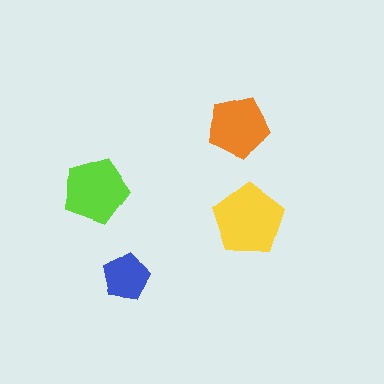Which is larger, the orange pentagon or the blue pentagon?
The orange one.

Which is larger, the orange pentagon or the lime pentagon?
The lime one.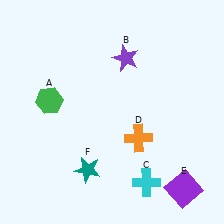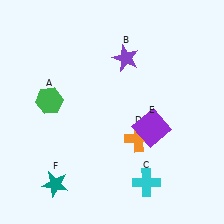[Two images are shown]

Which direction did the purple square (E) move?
The purple square (E) moved up.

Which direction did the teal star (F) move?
The teal star (F) moved left.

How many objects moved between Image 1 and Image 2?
2 objects moved between the two images.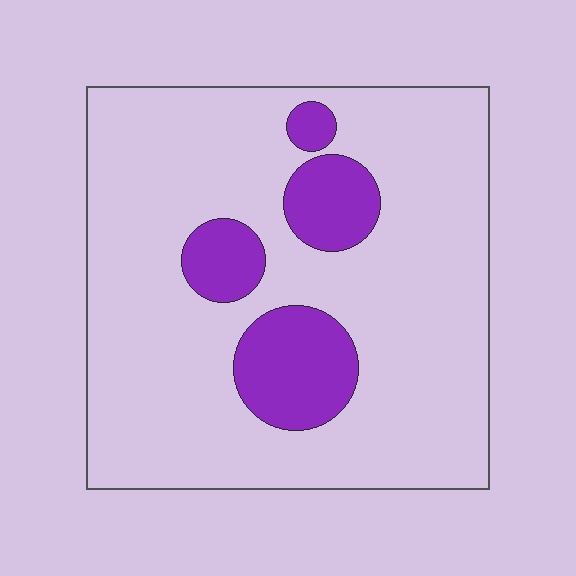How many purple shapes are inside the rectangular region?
4.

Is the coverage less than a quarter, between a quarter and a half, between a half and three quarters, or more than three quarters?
Less than a quarter.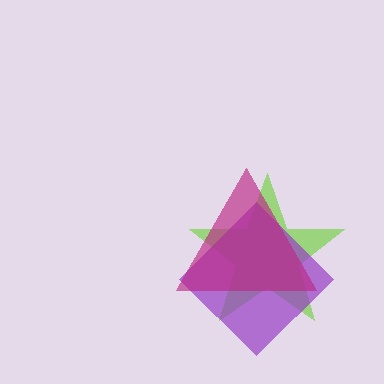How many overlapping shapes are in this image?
There are 3 overlapping shapes in the image.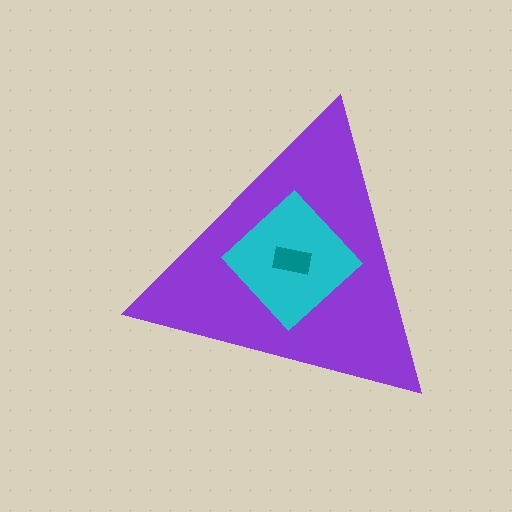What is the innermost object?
The teal rectangle.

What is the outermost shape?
The purple triangle.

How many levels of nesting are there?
3.